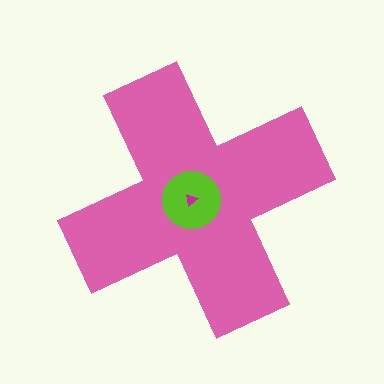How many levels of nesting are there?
3.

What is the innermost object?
The magenta triangle.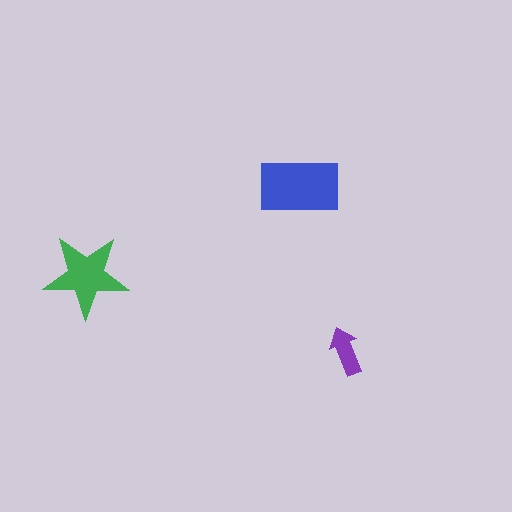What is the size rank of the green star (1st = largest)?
2nd.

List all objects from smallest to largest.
The purple arrow, the green star, the blue rectangle.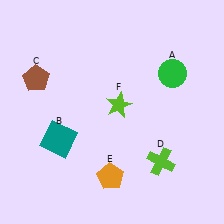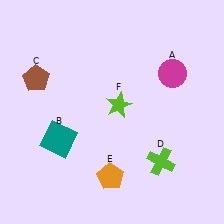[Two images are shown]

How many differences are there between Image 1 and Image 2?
There is 1 difference between the two images.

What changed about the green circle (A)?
In Image 1, A is green. In Image 2, it changed to magenta.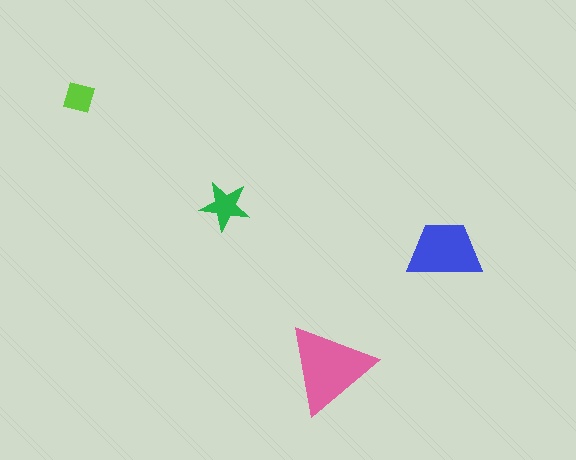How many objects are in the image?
There are 4 objects in the image.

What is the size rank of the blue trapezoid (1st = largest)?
2nd.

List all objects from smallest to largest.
The lime diamond, the green star, the blue trapezoid, the pink triangle.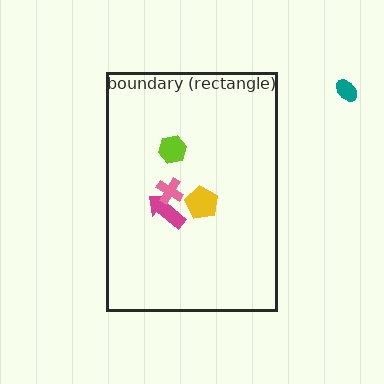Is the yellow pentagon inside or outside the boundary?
Inside.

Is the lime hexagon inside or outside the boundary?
Inside.